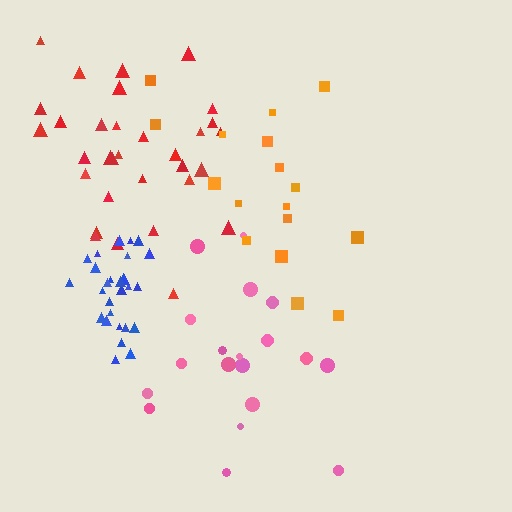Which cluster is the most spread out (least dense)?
Orange.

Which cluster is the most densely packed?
Blue.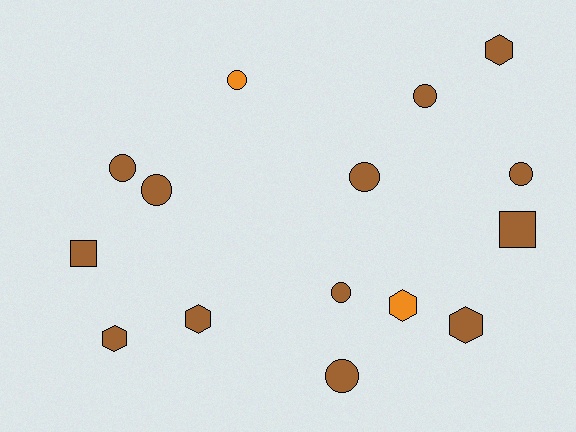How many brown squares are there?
There are 2 brown squares.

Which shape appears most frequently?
Circle, with 8 objects.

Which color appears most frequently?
Brown, with 13 objects.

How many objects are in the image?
There are 15 objects.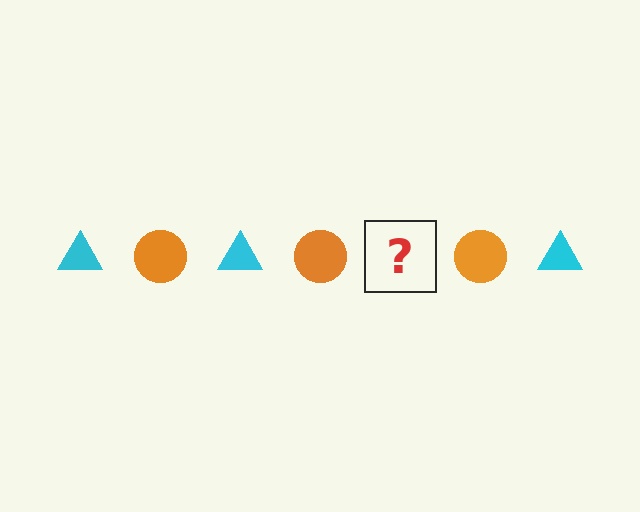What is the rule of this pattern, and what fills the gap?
The rule is that the pattern alternates between cyan triangle and orange circle. The gap should be filled with a cyan triangle.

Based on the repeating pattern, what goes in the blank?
The blank should be a cyan triangle.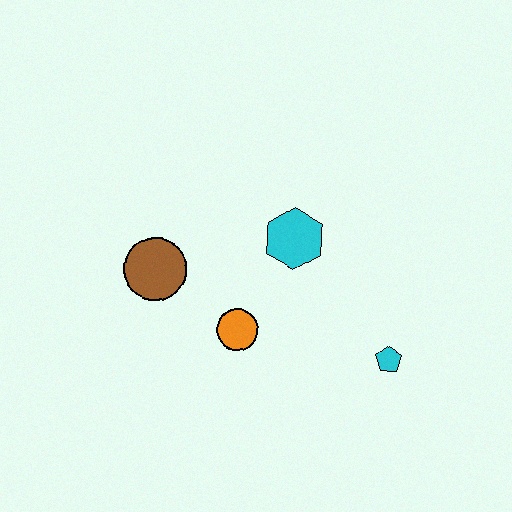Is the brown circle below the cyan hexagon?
Yes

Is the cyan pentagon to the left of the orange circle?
No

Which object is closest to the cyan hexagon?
The orange circle is closest to the cyan hexagon.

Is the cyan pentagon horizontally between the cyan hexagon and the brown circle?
No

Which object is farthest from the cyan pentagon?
The brown circle is farthest from the cyan pentagon.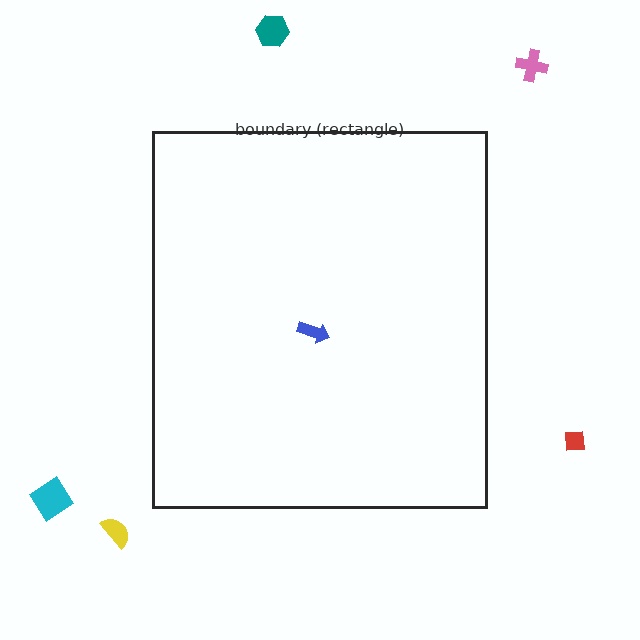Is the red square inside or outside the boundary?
Outside.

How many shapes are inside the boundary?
1 inside, 5 outside.